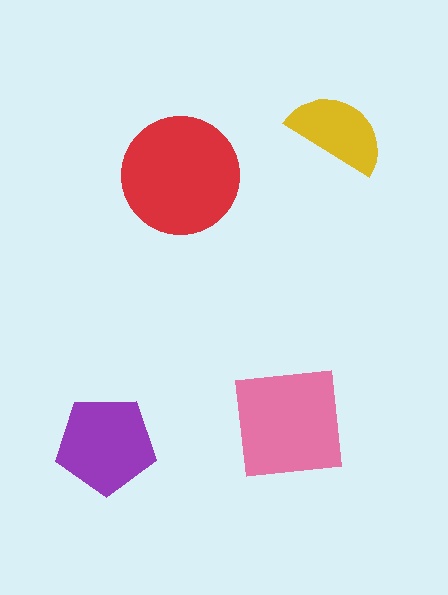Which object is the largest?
The red circle.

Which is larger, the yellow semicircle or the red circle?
The red circle.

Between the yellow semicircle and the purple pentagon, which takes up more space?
The purple pentagon.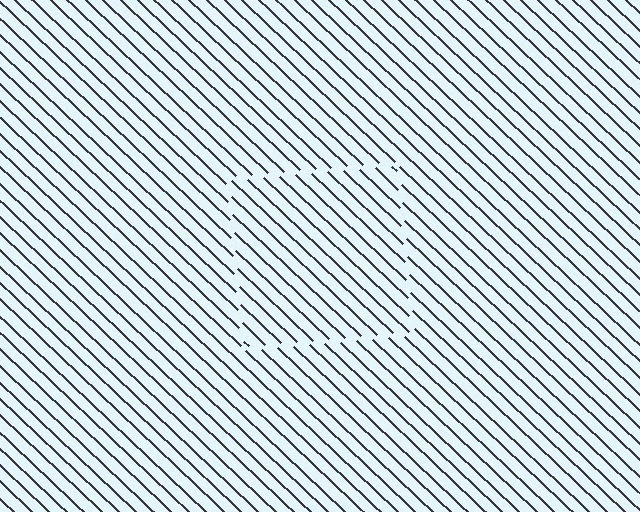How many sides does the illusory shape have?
4 sides — the line-ends trace a square.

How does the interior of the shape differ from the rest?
The interior of the shape contains the same grating, shifted by half a period — the contour is defined by the phase discontinuity where line-ends from the inner and outer gratings abut.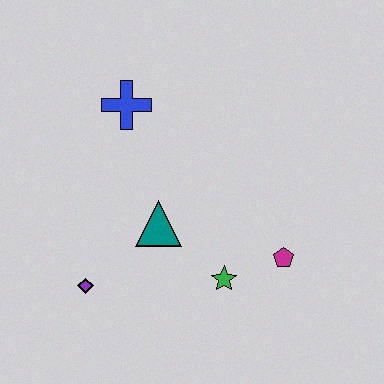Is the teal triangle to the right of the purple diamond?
Yes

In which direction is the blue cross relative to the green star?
The blue cross is above the green star.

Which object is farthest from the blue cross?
The magenta pentagon is farthest from the blue cross.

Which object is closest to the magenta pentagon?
The green star is closest to the magenta pentagon.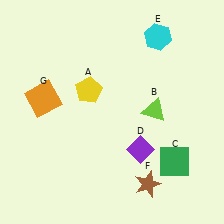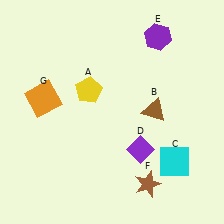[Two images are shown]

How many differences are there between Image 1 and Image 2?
There are 3 differences between the two images.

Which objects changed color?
B changed from lime to brown. C changed from green to cyan. E changed from cyan to purple.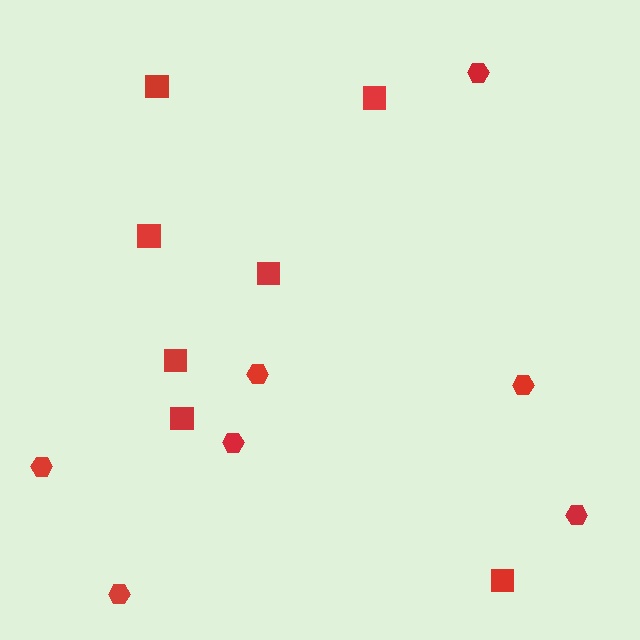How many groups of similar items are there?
There are 2 groups: one group of hexagons (7) and one group of squares (7).